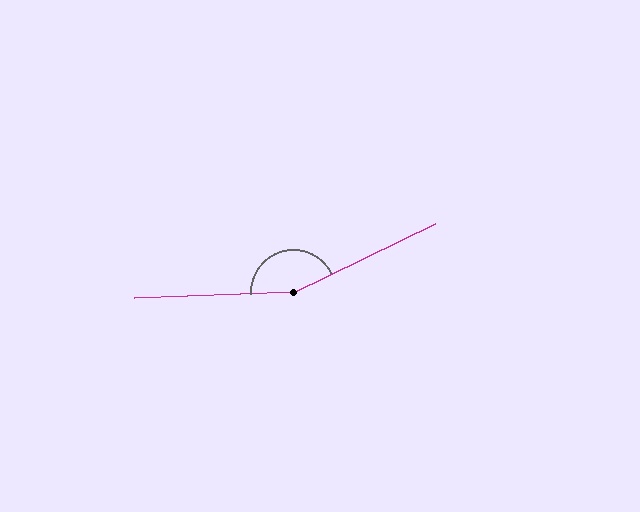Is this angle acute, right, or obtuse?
It is obtuse.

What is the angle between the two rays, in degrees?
Approximately 156 degrees.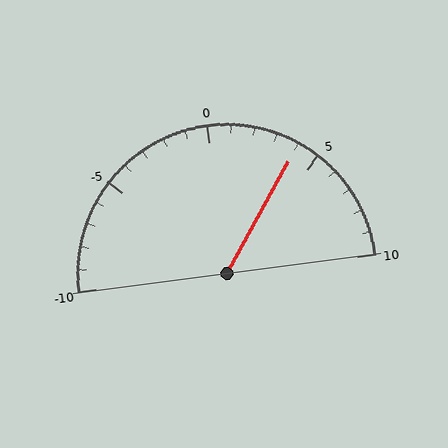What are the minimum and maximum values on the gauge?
The gauge ranges from -10 to 10.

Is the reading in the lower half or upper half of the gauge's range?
The reading is in the upper half of the range (-10 to 10).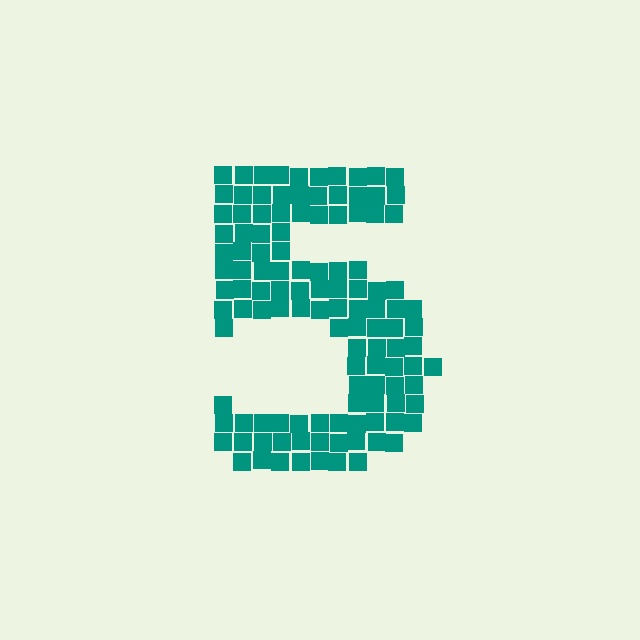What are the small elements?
The small elements are squares.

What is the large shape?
The large shape is the digit 5.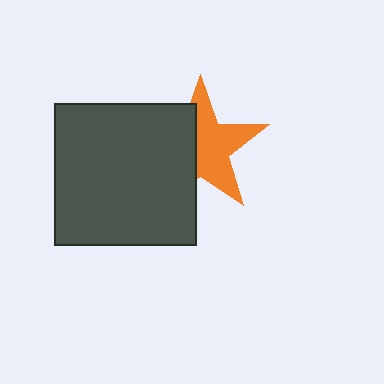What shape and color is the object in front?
The object in front is a dark gray square.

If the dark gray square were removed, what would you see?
You would see the complete orange star.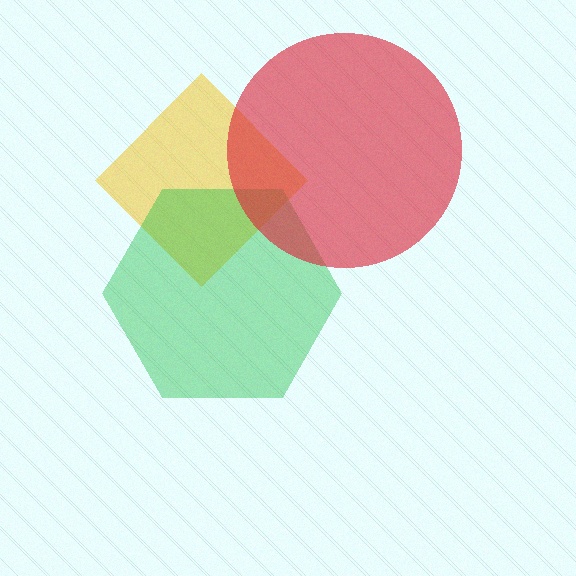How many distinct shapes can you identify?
There are 3 distinct shapes: a yellow diamond, a green hexagon, a red circle.